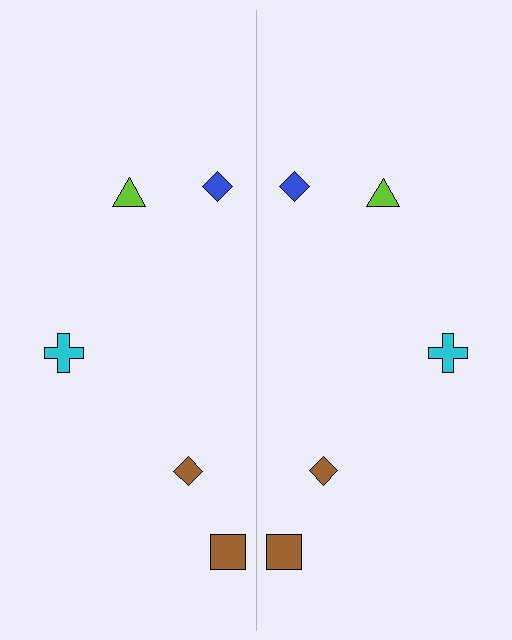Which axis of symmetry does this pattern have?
The pattern has a vertical axis of symmetry running through the center of the image.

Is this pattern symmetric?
Yes, this pattern has bilateral (reflection) symmetry.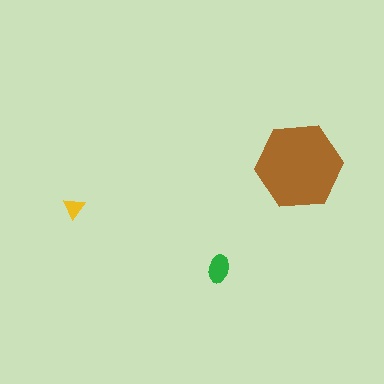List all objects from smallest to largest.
The yellow triangle, the green ellipse, the brown hexagon.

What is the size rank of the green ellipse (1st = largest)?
2nd.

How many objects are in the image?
There are 3 objects in the image.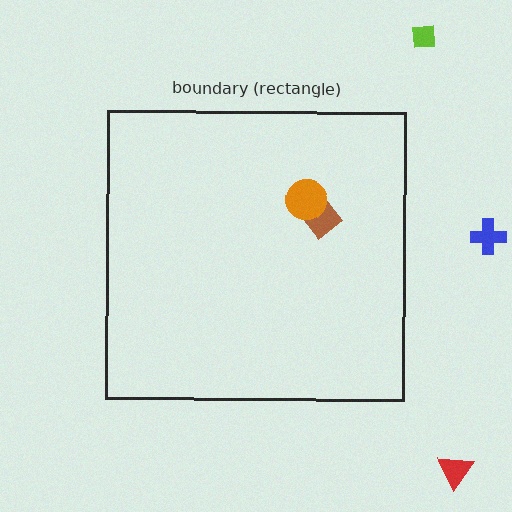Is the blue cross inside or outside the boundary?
Outside.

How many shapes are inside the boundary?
2 inside, 3 outside.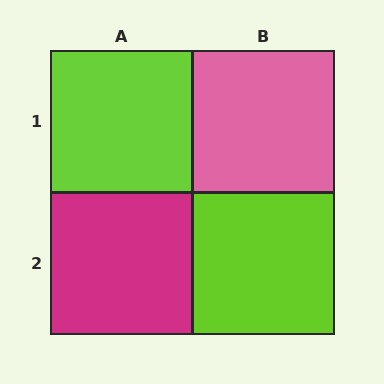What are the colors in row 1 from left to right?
Lime, pink.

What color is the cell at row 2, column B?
Lime.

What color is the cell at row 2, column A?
Magenta.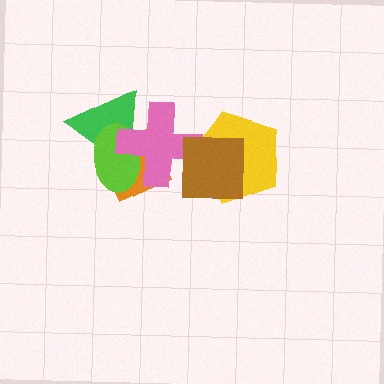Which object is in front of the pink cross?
The brown square is in front of the pink cross.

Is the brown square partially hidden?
No, no other shape covers it.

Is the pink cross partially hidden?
Yes, it is partially covered by another shape.